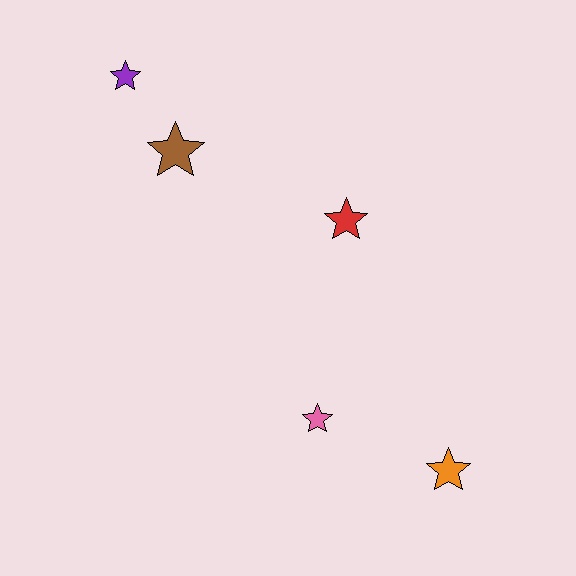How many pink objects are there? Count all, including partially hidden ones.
There is 1 pink object.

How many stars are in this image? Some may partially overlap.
There are 5 stars.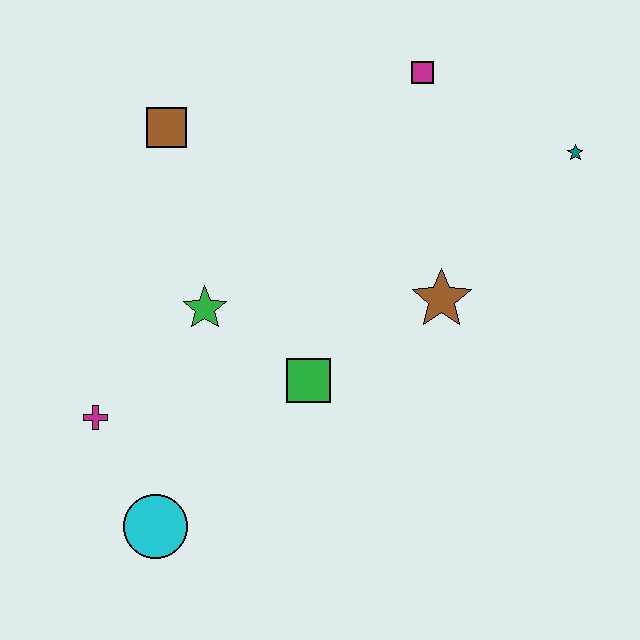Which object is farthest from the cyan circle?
The teal star is farthest from the cyan circle.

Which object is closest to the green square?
The green star is closest to the green square.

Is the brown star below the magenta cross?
No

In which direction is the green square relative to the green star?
The green square is to the right of the green star.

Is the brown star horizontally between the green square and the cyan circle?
No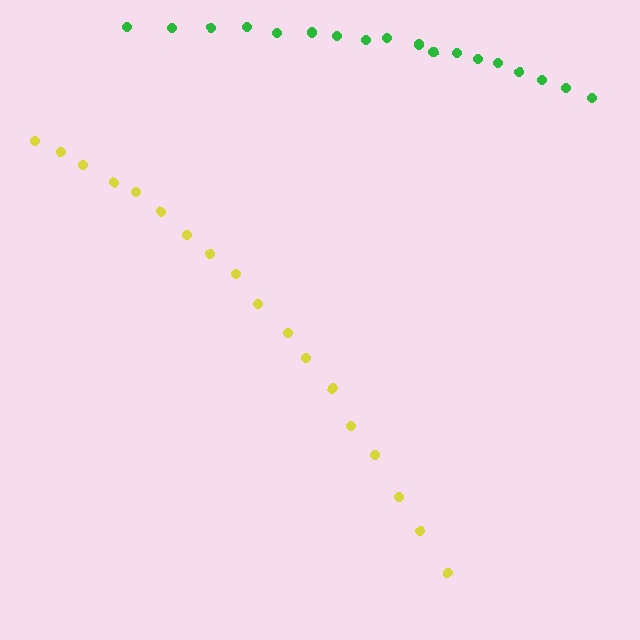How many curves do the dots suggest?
There are 2 distinct paths.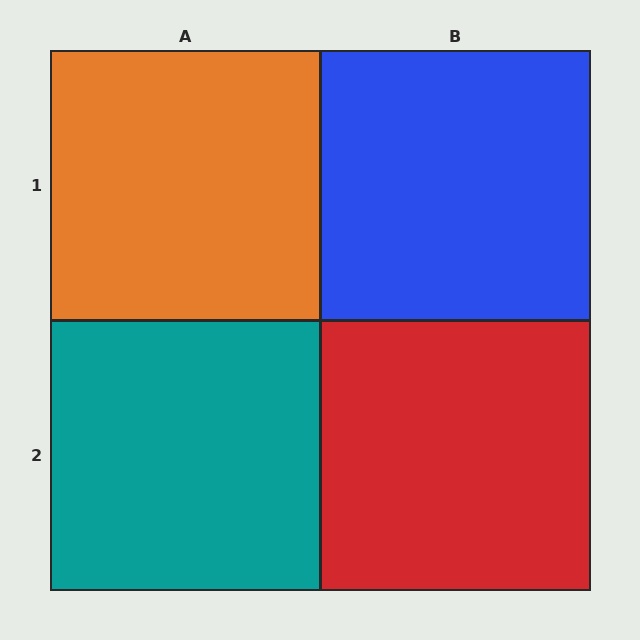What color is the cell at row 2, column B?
Red.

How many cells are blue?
1 cell is blue.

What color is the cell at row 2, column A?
Teal.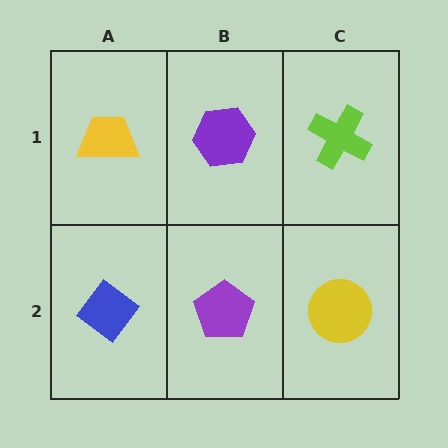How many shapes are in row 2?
3 shapes.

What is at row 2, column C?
A yellow circle.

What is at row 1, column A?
A yellow trapezoid.